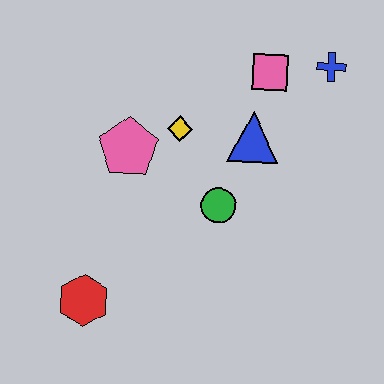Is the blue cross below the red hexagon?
No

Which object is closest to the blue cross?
The pink square is closest to the blue cross.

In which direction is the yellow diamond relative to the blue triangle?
The yellow diamond is to the left of the blue triangle.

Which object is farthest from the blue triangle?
The red hexagon is farthest from the blue triangle.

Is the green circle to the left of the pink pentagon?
No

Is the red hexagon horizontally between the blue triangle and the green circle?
No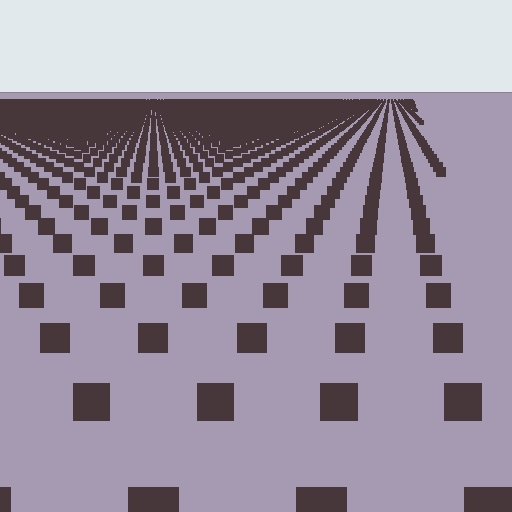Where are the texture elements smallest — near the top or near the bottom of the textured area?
Near the top.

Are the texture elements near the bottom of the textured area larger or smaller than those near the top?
Larger. Near the bottom, elements are closer to the viewer and appear at a bigger on-screen size.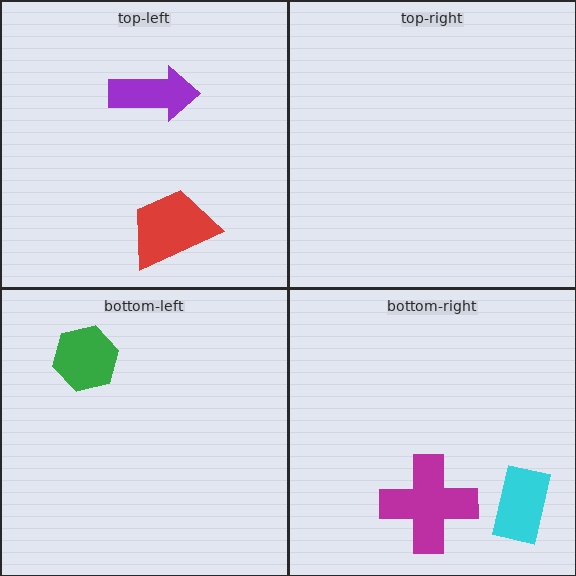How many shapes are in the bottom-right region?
2.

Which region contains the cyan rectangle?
The bottom-right region.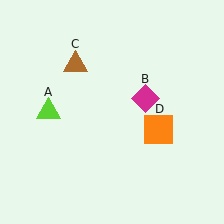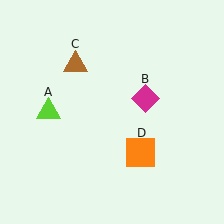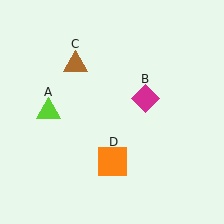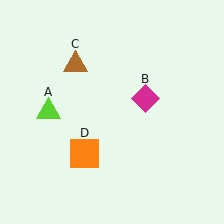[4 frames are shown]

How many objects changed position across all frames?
1 object changed position: orange square (object D).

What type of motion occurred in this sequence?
The orange square (object D) rotated clockwise around the center of the scene.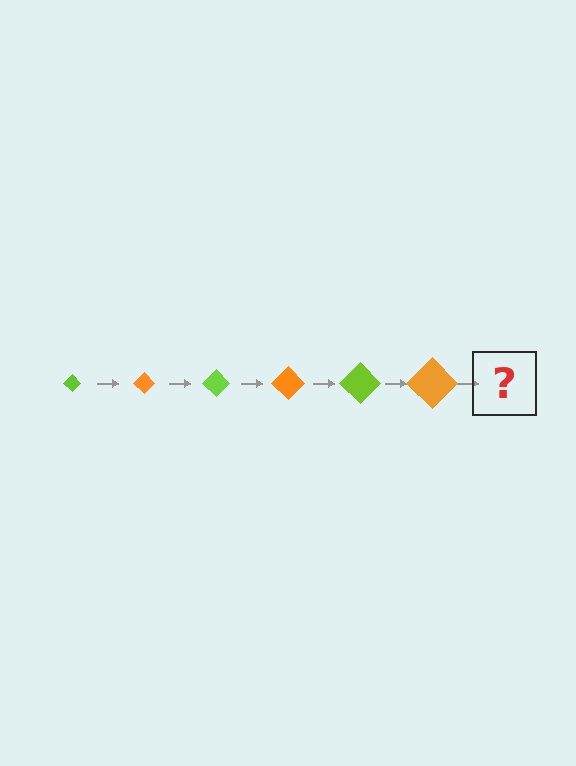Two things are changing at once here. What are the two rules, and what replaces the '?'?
The two rules are that the diamond grows larger each step and the color cycles through lime and orange. The '?' should be a lime diamond, larger than the previous one.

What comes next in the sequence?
The next element should be a lime diamond, larger than the previous one.